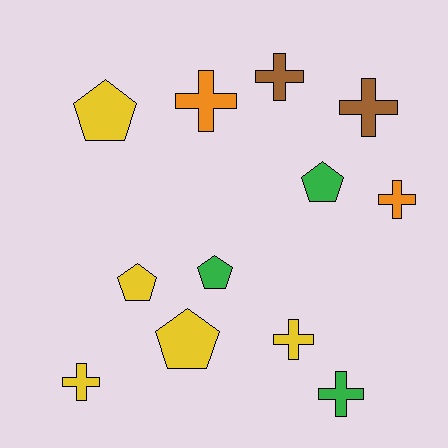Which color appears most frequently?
Yellow, with 5 objects.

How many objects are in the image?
There are 12 objects.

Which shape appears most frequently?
Cross, with 7 objects.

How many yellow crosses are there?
There are 2 yellow crosses.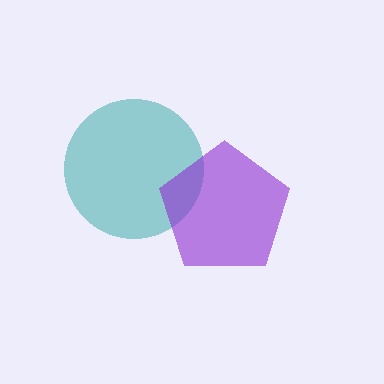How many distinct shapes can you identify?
There are 2 distinct shapes: a teal circle, a purple pentagon.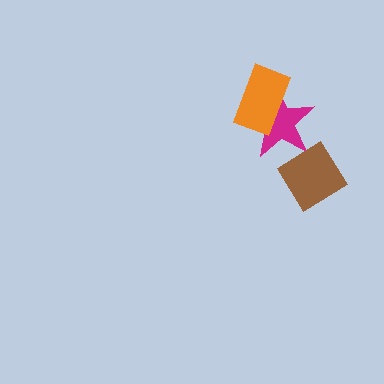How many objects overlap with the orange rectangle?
1 object overlaps with the orange rectangle.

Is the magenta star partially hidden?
Yes, it is partially covered by another shape.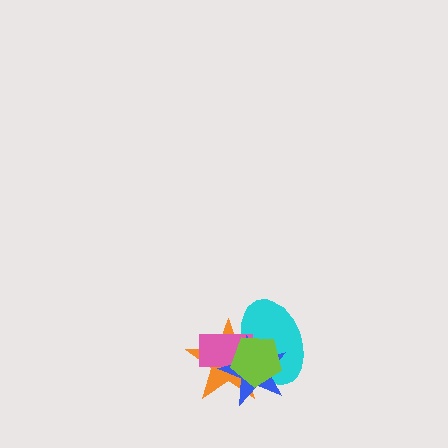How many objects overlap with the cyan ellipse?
4 objects overlap with the cyan ellipse.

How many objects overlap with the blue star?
4 objects overlap with the blue star.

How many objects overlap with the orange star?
4 objects overlap with the orange star.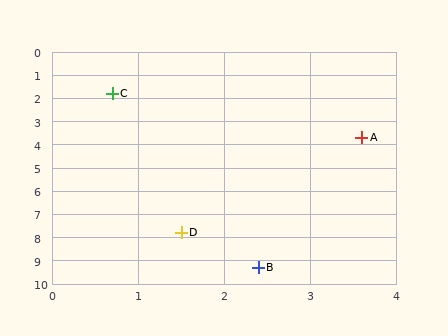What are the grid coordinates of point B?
Point B is at approximately (2.4, 9.3).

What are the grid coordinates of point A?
Point A is at approximately (3.6, 3.7).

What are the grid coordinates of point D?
Point D is at approximately (1.5, 7.8).